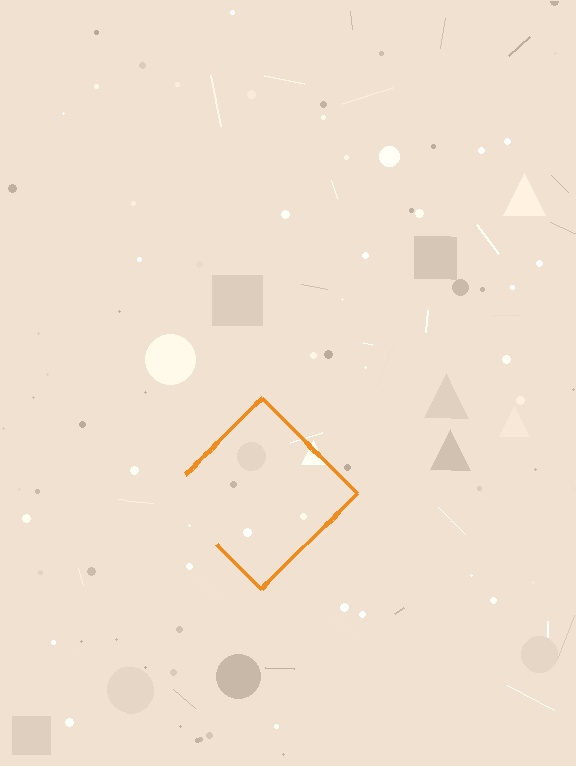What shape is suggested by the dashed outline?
The dashed outline suggests a diamond.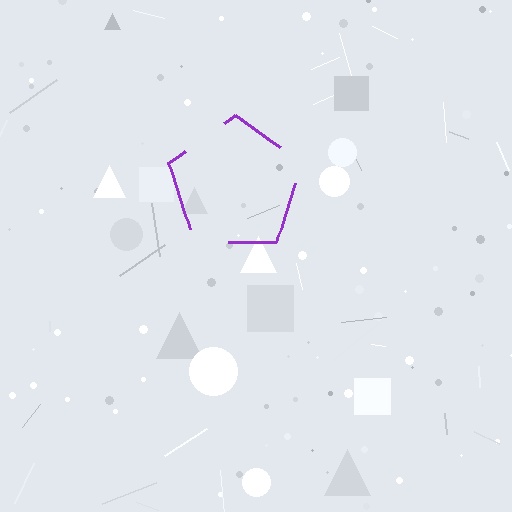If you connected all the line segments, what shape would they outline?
They would outline a pentagon.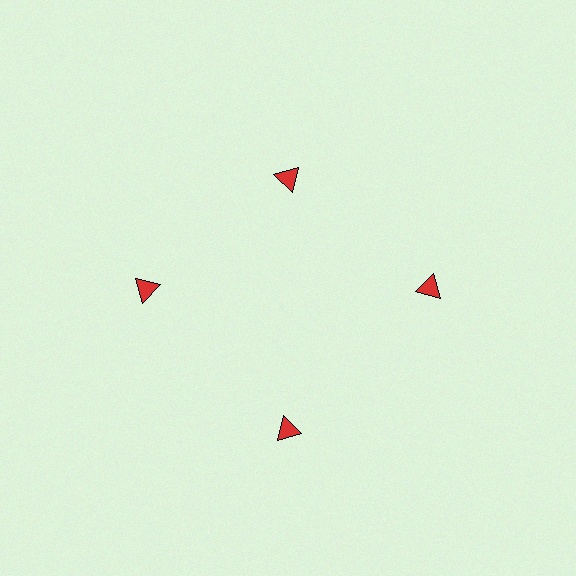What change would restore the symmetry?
The symmetry would be restored by moving it outward, back onto the ring so that all 4 triangles sit at equal angles and equal distance from the center.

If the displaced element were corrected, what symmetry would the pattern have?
It would have 4-fold rotational symmetry — the pattern would map onto itself every 90 degrees.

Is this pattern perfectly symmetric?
No. The 4 red triangles are arranged in a ring, but one element near the 12 o'clock position is pulled inward toward the center, breaking the 4-fold rotational symmetry.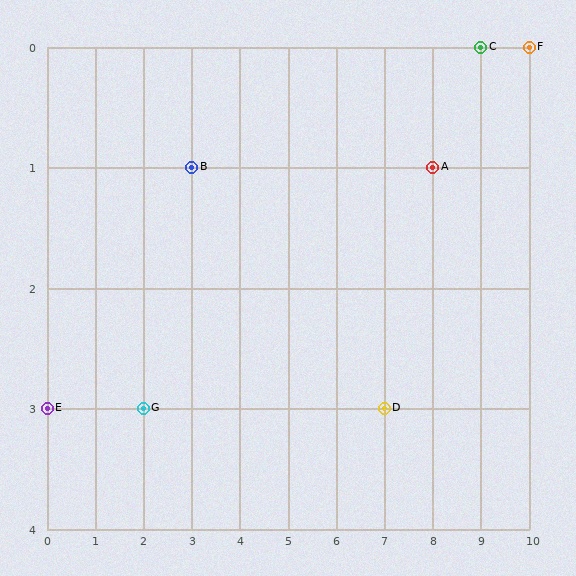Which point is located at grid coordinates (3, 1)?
Point B is at (3, 1).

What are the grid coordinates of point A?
Point A is at grid coordinates (8, 1).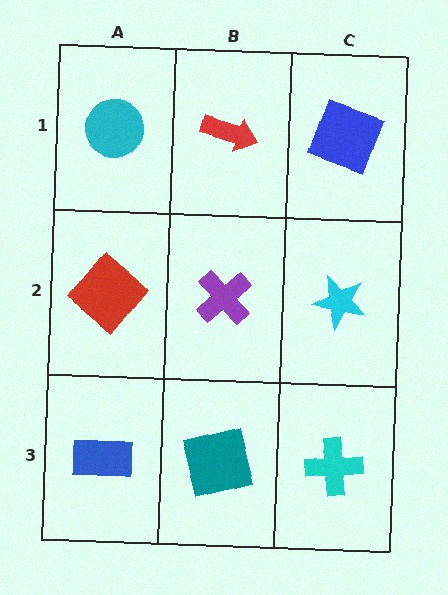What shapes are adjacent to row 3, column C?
A cyan star (row 2, column C), a teal square (row 3, column B).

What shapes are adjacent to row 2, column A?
A cyan circle (row 1, column A), a blue rectangle (row 3, column A), a purple cross (row 2, column B).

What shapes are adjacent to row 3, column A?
A red diamond (row 2, column A), a teal square (row 3, column B).